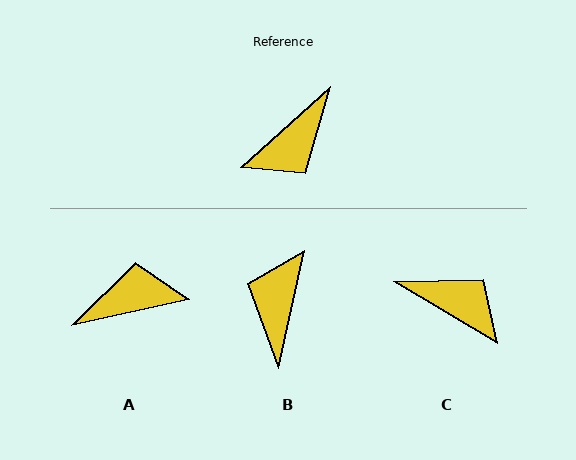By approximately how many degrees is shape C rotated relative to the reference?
Approximately 107 degrees counter-clockwise.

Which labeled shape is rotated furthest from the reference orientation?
A, about 150 degrees away.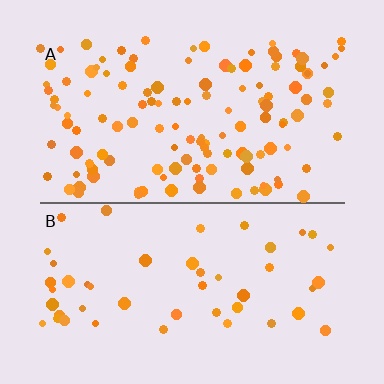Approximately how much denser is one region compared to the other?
Approximately 2.6× — region A over region B.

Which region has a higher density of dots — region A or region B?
A (the top).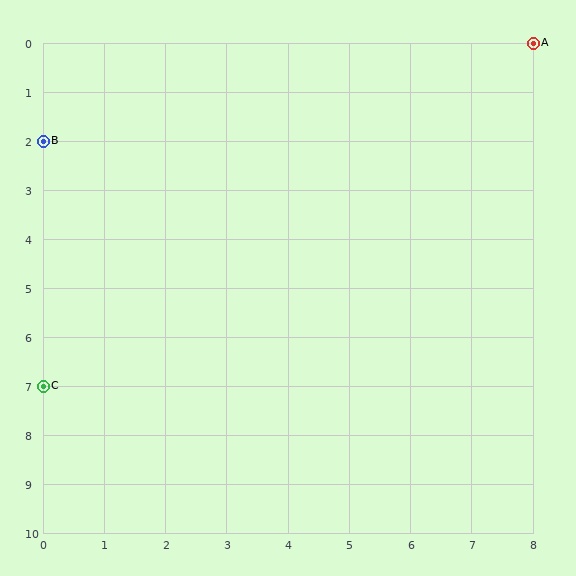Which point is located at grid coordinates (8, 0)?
Point A is at (8, 0).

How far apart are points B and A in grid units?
Points B and A are 8 columns and 2 rows apart (about 8.2 grid units diagonally).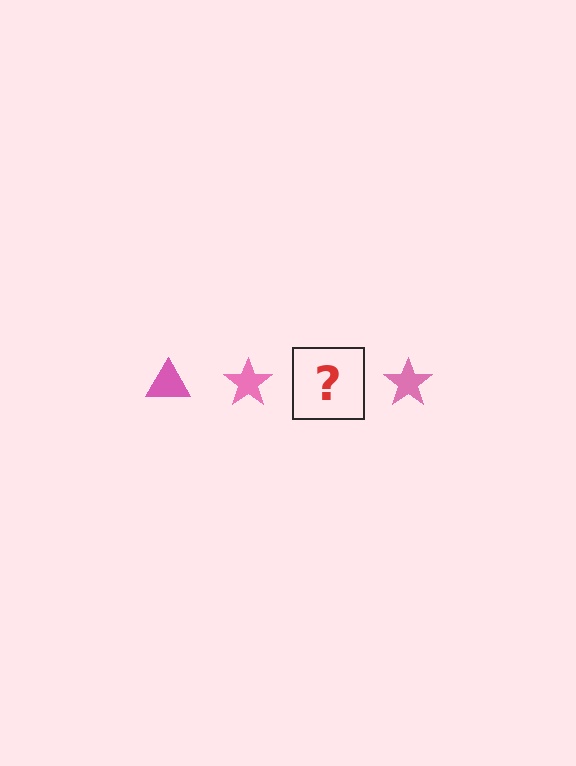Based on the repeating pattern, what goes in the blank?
The blank should be a pink triangle.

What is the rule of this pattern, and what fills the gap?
The rule is that the pattern cycles through triangle, star shapes in pink. The gap should be filled with a pink triangle.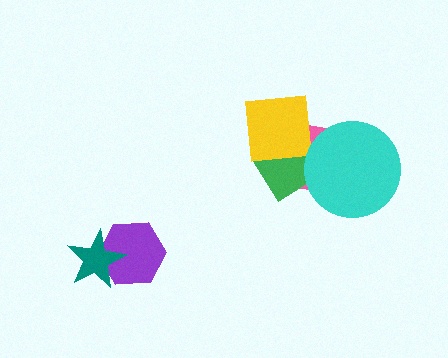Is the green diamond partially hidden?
Yes, it is partially covered by another shape.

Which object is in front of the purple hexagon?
The teal star is in front of the purple hexagon.